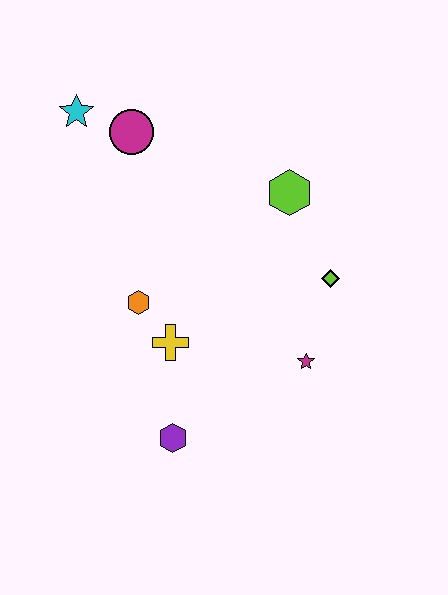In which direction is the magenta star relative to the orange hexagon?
The magenta star is to the right of the orange hexagon.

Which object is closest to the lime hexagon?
The lime diamond is closest to the lime hexagon.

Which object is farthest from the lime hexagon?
The purple hexagon is farthest from the lime hexagon.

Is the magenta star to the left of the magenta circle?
No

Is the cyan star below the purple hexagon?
No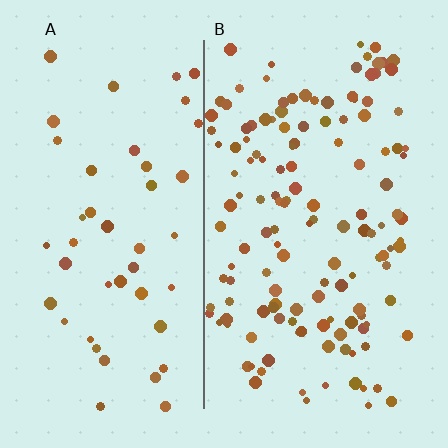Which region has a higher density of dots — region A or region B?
B (the right).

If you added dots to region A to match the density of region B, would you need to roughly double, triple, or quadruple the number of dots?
Approximately triple.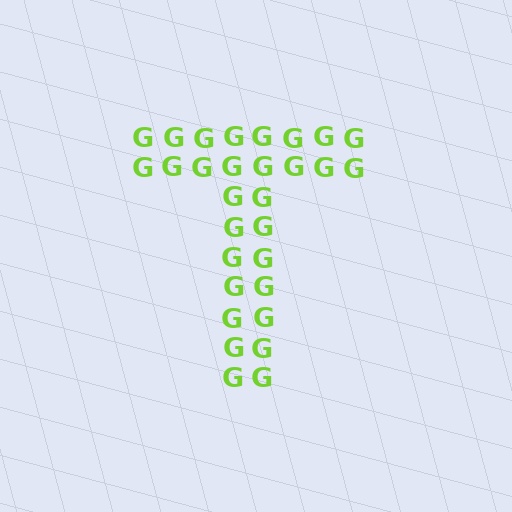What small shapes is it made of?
It is made of small letter G's.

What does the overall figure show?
The overall figure shows the letter T.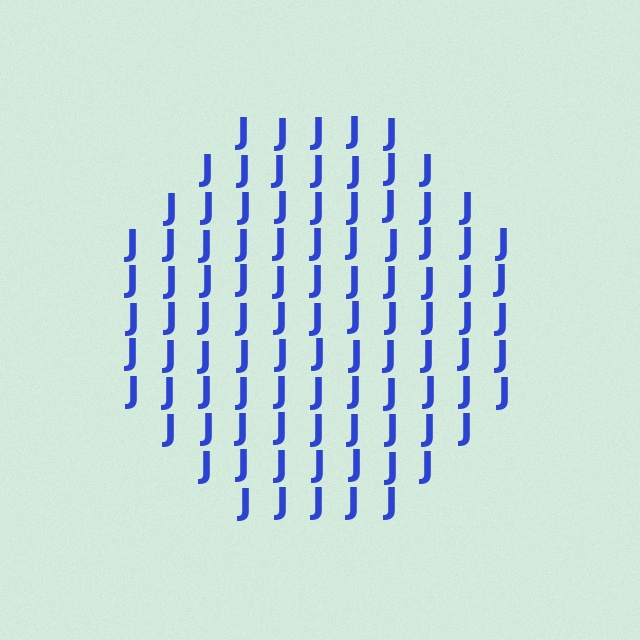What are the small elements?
The small elements are letter J's.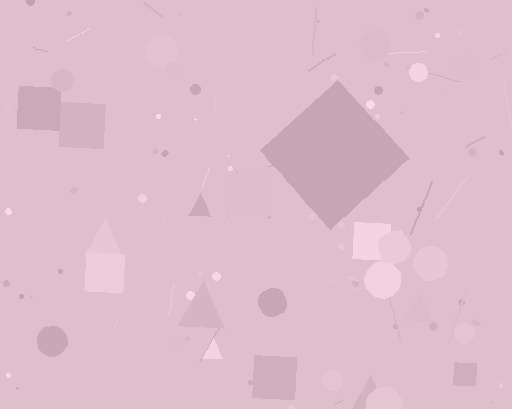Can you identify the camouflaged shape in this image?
The camouflaged shape is a diamond.